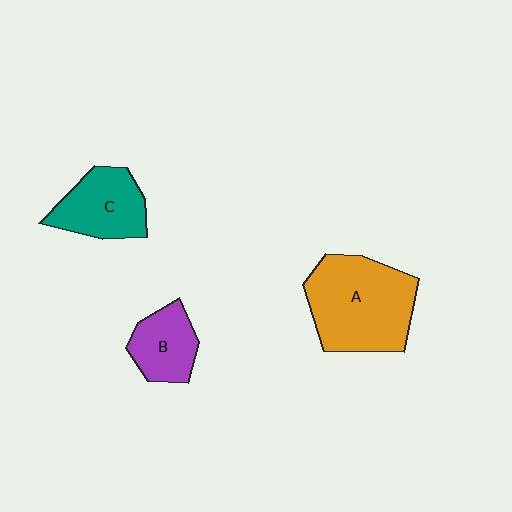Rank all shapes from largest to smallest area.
From largest to smallest: A (orange), C (teal), B (purple).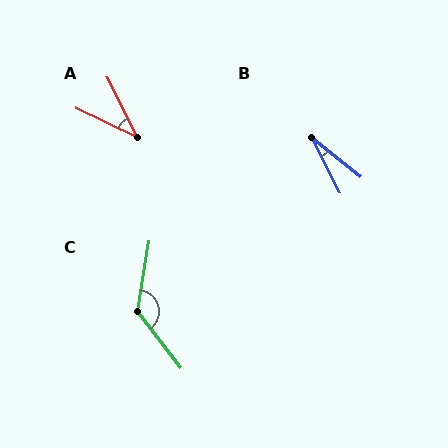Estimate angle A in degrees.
Approximately 38 degrees.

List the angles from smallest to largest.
B (24°), A (38°), C (133°).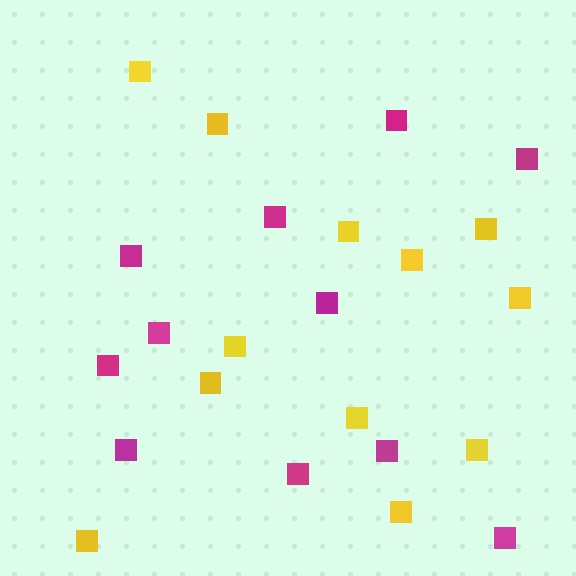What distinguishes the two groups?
There are 2 groups: one group of yellow squares (12) and one group of magenta squares (11).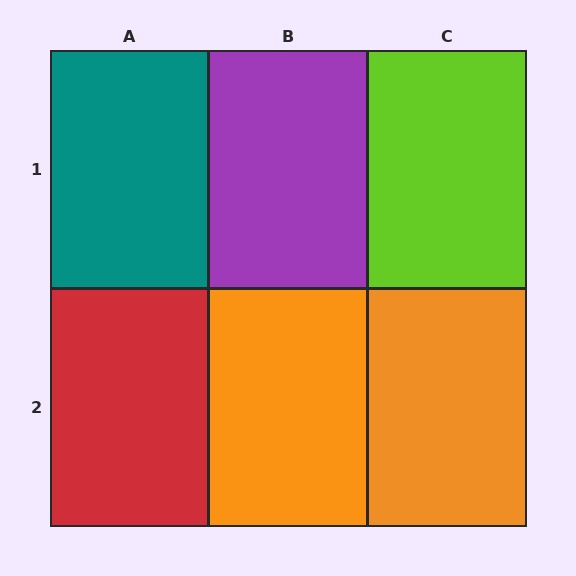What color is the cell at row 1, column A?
Teal.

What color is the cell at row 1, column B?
Purple.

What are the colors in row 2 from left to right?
Red, orange, orange.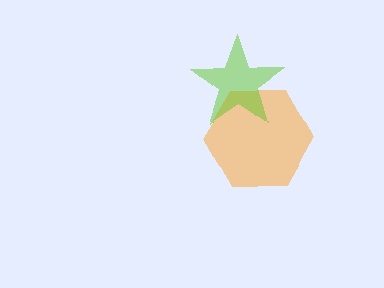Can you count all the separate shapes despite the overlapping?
Yes, there are 2 separate shapes.